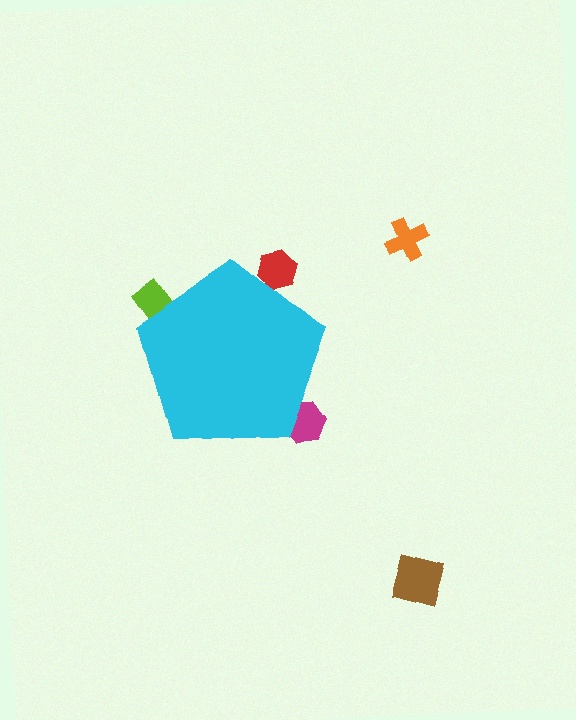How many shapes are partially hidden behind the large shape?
3 shapes are partially hidden.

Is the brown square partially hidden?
No, the brown square is fully visible.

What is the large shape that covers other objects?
A cyan pentagon.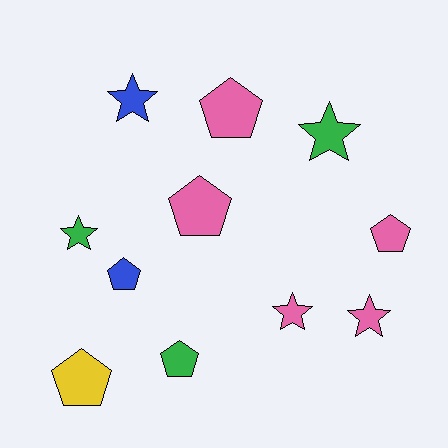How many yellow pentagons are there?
There is 1 yellow pentagon.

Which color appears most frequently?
Pink, with 5 objects.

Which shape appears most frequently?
Pentagon, with 6 objects.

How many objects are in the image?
There are 11 objects.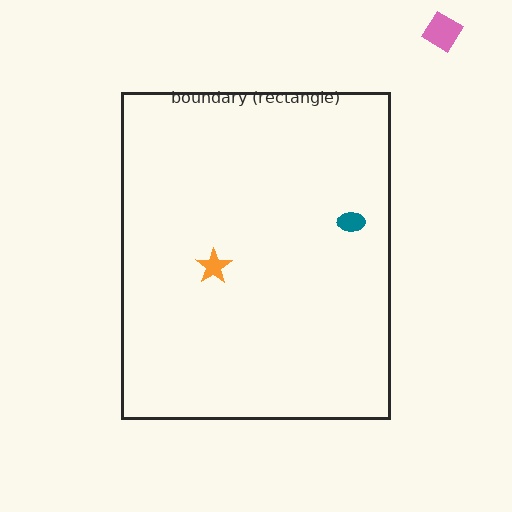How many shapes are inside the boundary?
2 inside, 1 outside.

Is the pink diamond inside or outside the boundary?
Outside.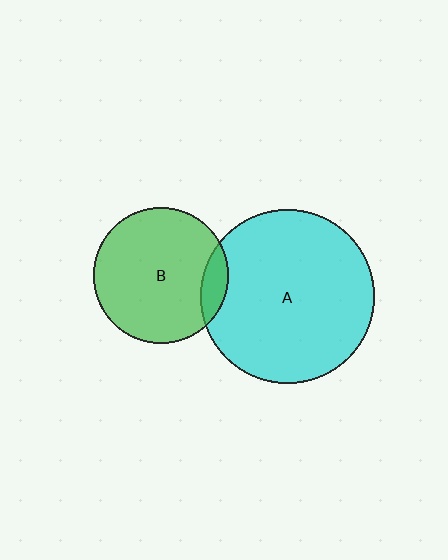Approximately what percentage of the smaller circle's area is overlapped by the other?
Approximately 10%.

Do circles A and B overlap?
Yes.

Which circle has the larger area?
Circle A (cyan).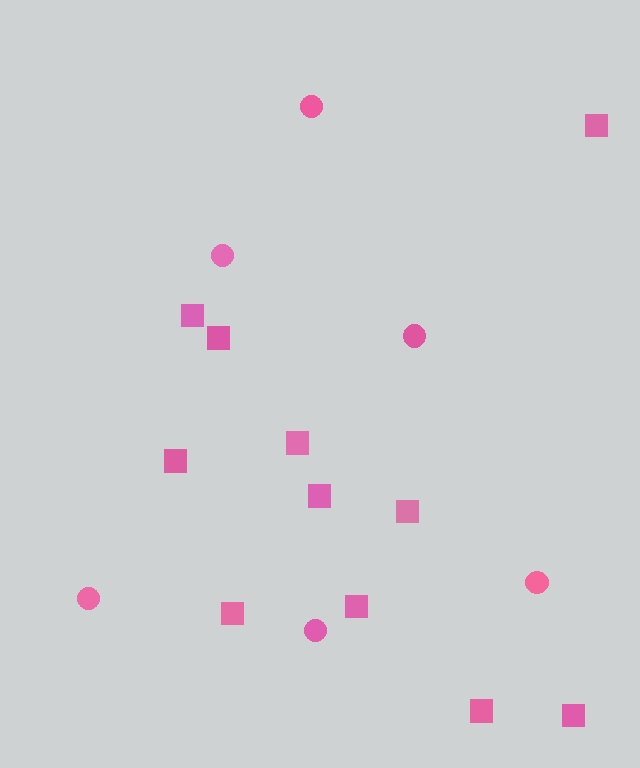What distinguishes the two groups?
There are 2 groups: one group of circles (6) and one group of squares (11).